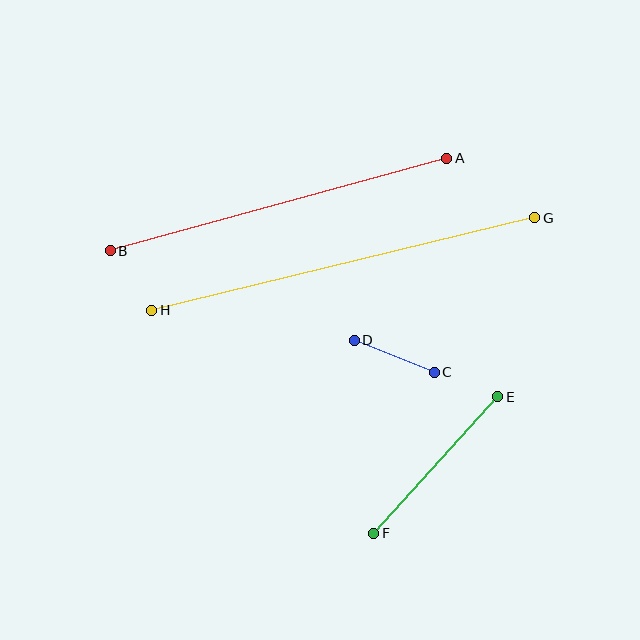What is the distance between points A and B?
The distance is approximately 349 pixels.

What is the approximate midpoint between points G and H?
The midpoint is at approximately (343, 264) pixels.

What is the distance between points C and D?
The distance is approximately 86 pixels.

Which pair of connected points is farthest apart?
Points G and H are farthest apart.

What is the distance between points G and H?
The distance is approximately 394 pixels.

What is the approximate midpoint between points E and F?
The midpoint is at approximately (436, 465) pixels.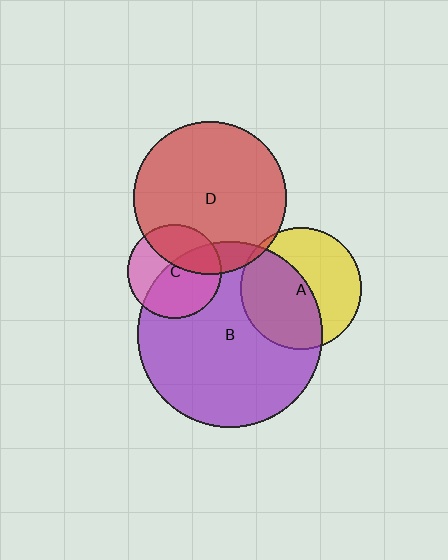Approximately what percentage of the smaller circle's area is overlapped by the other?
Approximately 35%.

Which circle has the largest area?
Circle B (purple).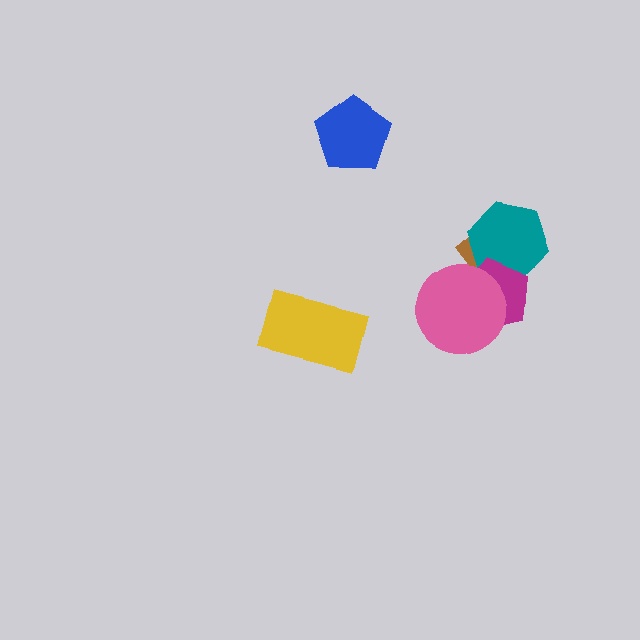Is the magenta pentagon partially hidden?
Yes, it is partially covered by another shape.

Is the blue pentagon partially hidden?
No, no other shape covers it.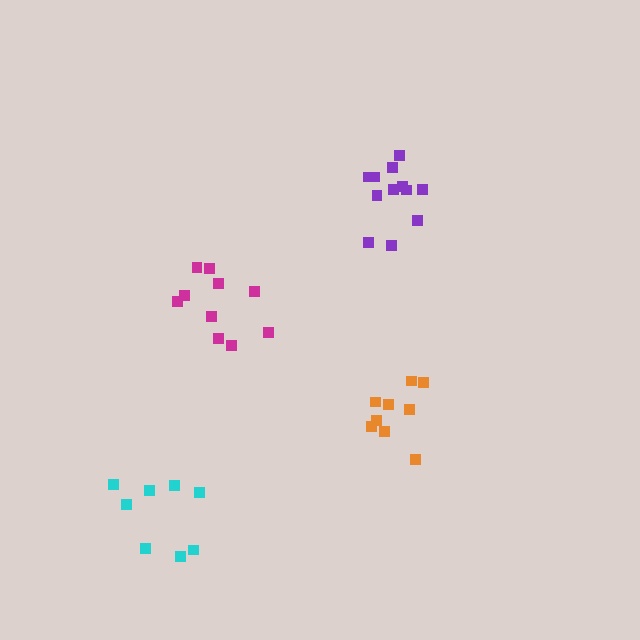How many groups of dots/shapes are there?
There are 4 groups.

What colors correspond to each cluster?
The clusters are colored: cyan, purple, magenta, orange.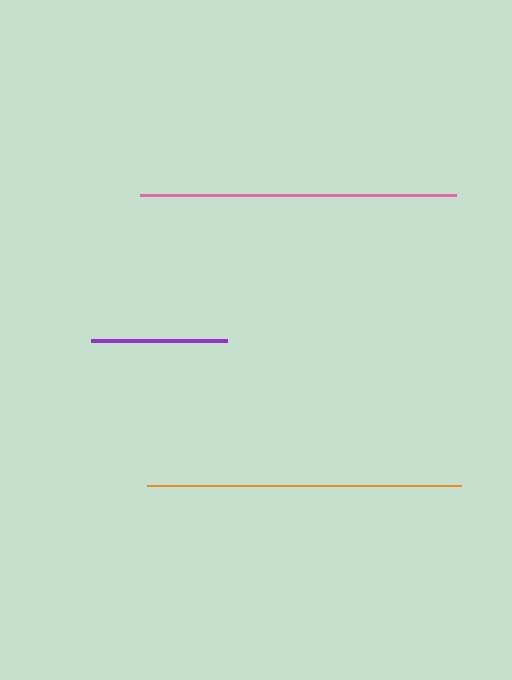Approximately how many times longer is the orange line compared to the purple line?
The orange line is approximately 2.3 times the length of the purple line.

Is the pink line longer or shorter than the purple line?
The pink line is longer than the purple line.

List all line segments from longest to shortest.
From longest to shortest: pink, orange, purple.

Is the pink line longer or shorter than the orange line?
The pink line is longer than the orange line.